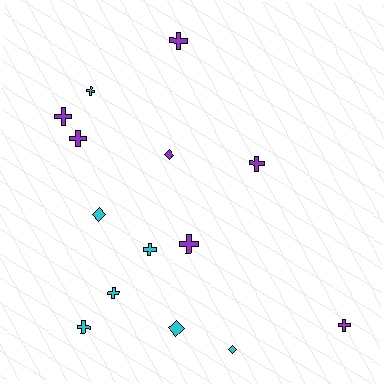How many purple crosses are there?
There are 6 purple crosses.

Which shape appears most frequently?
Cross, with 10 objects.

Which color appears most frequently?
Purple, with 7 objects.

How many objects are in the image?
There are 14 objects.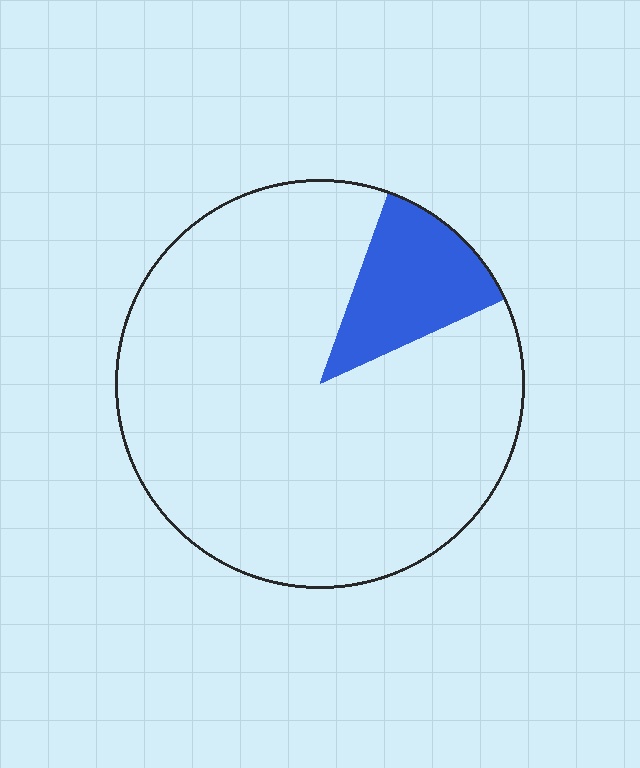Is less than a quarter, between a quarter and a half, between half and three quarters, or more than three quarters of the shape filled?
Less than a quarter.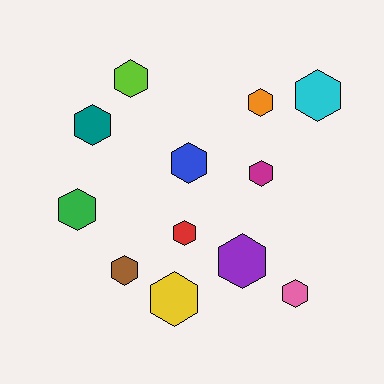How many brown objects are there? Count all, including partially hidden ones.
There is 1 brown object.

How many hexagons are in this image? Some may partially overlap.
There are 12 hexagons.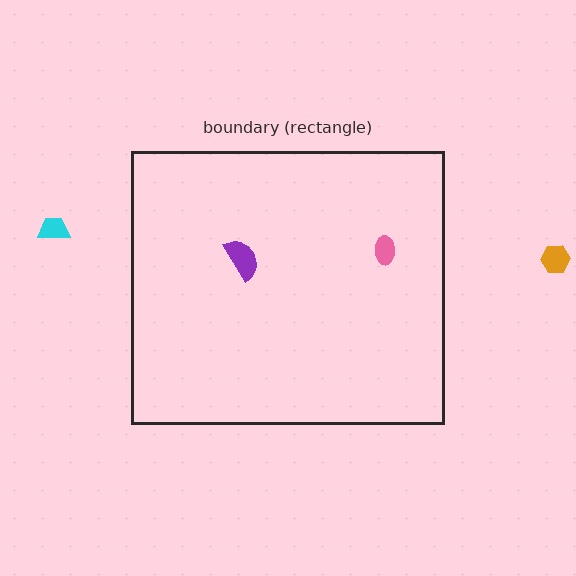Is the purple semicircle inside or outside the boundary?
Inside.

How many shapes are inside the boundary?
2 inside, 2 outside.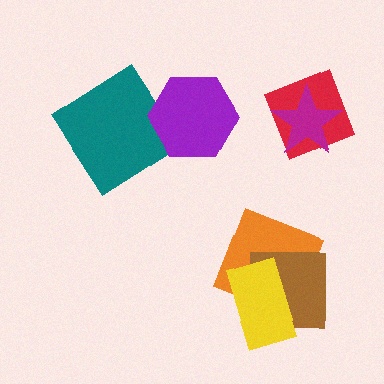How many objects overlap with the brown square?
2 objects overlap with the brown square.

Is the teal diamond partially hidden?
Yes, it is partially covered by another shape.